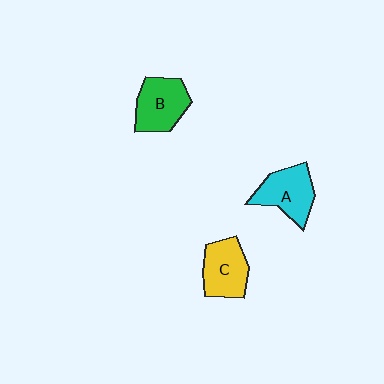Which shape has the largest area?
Shape A (cyan).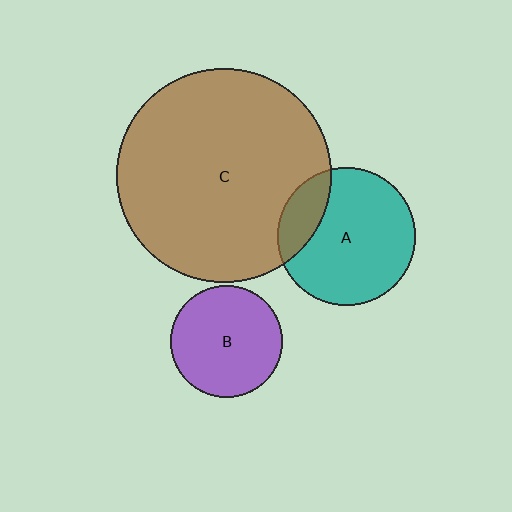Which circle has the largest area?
Circle C (brown).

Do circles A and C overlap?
Yes.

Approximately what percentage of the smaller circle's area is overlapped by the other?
Approximately 20%.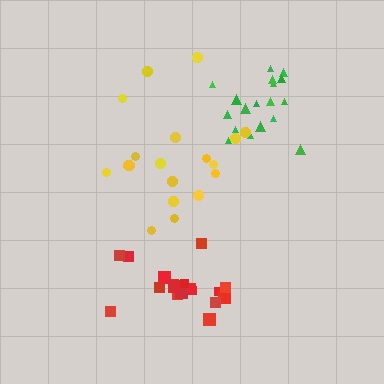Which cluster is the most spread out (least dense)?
Yellow.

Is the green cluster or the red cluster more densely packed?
Green.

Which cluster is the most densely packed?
Green.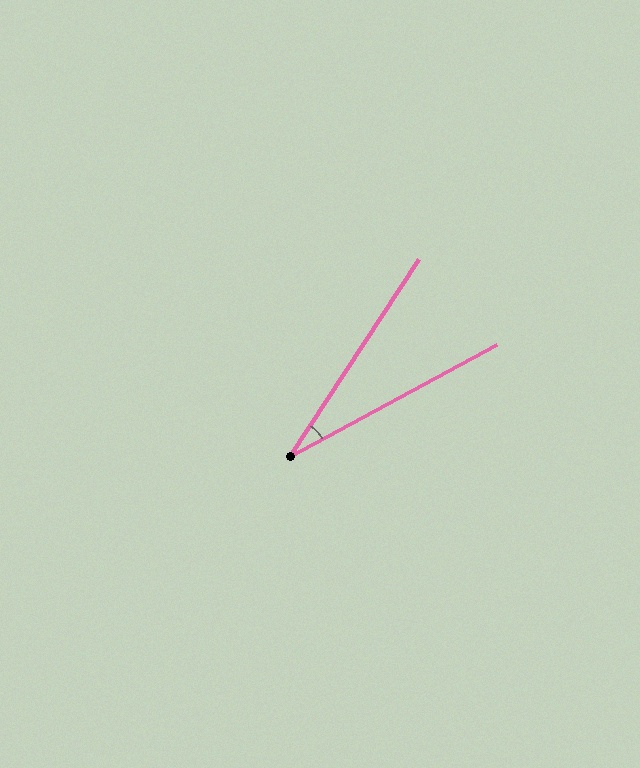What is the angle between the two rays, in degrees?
Approximately 28 degrees.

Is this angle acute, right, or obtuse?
It is acute.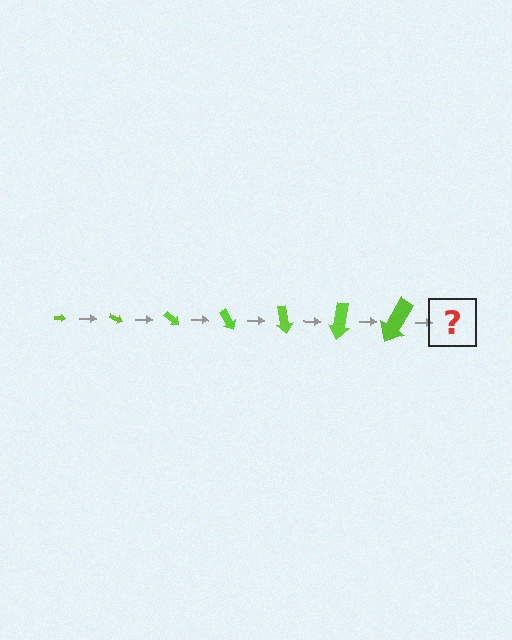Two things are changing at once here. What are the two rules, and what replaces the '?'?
The two rules are that the arrow grows larger each step and it rotates 20 degrees each step. The '?' should be an arrow, larger than the previous one and rotated 140 degrees from the start.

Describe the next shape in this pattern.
It should be an arrow, larger than the previous one and rotated 140 degrees from the start.